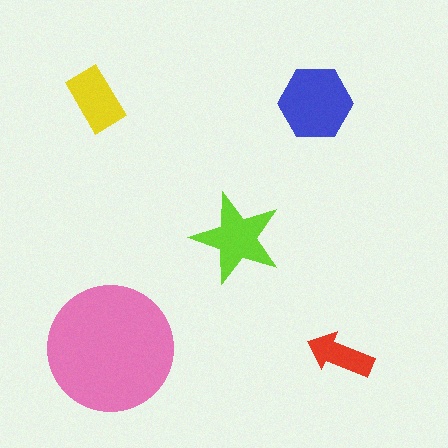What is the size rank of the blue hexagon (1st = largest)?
2nd.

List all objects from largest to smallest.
The pink circle, the blue hexagon, the lime star, the yellow rectangle, the red arrow.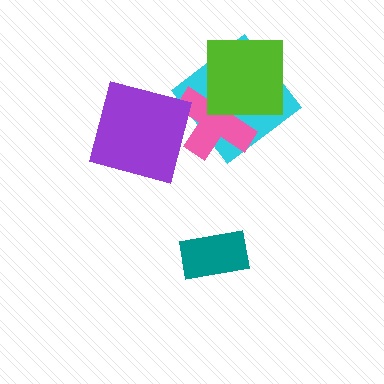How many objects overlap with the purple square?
0 objects overlap with the purple square.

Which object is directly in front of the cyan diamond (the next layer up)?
The pink cross is directly in front of the cyan diamond.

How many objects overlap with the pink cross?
2 objects overlap with the pink cross.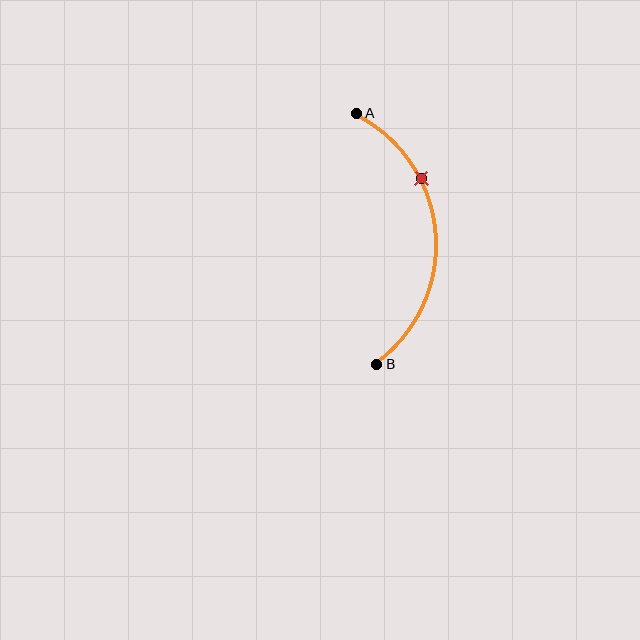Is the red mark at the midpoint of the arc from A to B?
No. The red mark lies on the arc but is closer to endpoint A. The arc midpoint would be at the point on the curve equidistant along the arc from both A and B.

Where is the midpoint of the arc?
The arc midpoint is the point on the curve farthest from the straight line joining A and B. It sits to the right of that line.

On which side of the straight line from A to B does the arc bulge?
The arc bulges to the right of the straight line connecting A and B.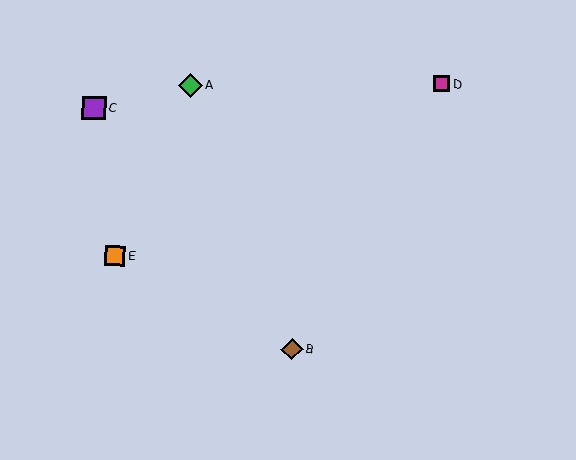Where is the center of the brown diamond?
The center of the brown diamond is at (292, 349).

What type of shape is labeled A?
Shape A is a green diamond.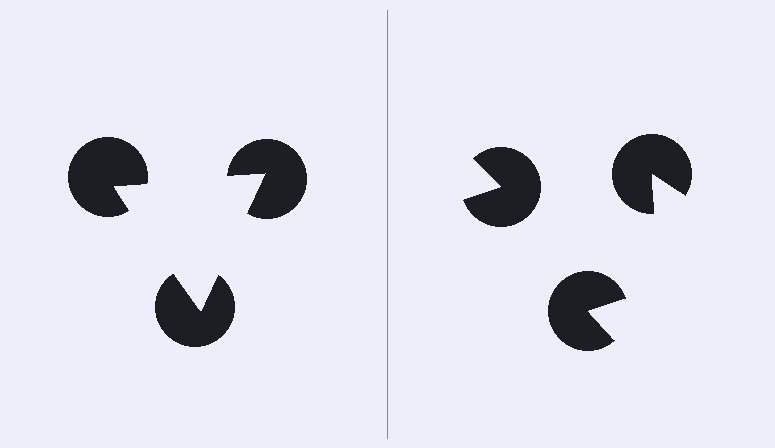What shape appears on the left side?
An illusory triangle.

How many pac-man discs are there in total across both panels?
6 — 3 on each side.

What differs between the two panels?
The pac-man discs are positioned identically on both sides; only the wedge orientations differ. On the left they align to a triangle; on the right they are misaligned.